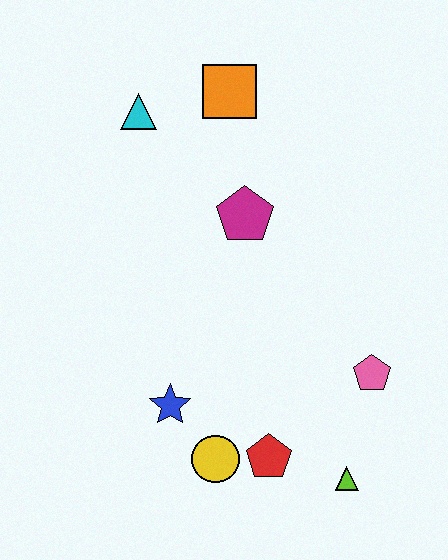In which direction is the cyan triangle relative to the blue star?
The cyan triangle is above the blue star.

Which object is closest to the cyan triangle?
The orange square is closest to the cyan triangle.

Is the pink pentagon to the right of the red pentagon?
Yes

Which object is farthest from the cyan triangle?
The lime triangle is farthest from the cyan triangle.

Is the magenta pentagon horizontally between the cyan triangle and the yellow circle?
No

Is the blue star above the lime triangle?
Yes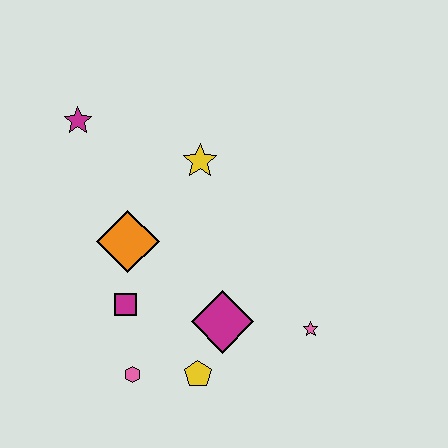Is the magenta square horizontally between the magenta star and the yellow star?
Yes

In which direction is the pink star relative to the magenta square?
The pink star is to the right of the magenta square.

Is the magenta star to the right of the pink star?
No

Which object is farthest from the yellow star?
The pink hexagon is farthest from the yellow star.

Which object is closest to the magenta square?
The orange diamond is closest to the magenta square.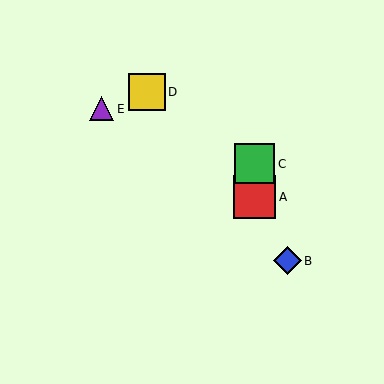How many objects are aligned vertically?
2 objects (A, C) are aligned vertically.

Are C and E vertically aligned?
No, C is at x≈255 and E is at x≈102.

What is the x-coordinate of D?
Object D is at x≈147.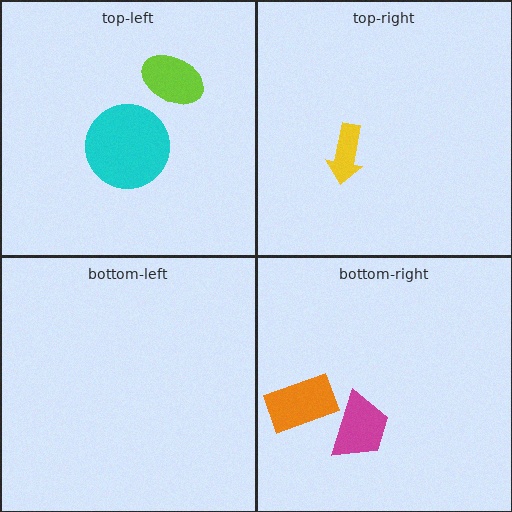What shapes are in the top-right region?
The yellow arrow.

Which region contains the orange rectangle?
The bottom-right region.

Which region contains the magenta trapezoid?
The bottom-right region.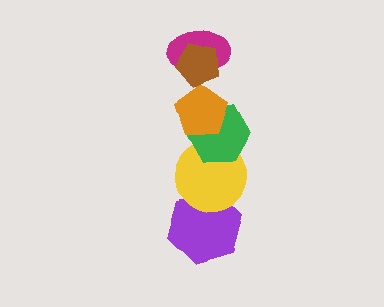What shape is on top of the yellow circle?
The green hexagon is on top of the yellow circle.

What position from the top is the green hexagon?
The green hexagon is 4th from the top.